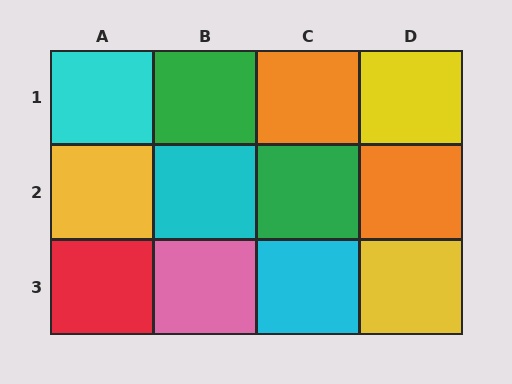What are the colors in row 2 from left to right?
Yellow, cyan, green, orange.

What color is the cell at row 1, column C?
Orange.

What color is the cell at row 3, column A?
Red.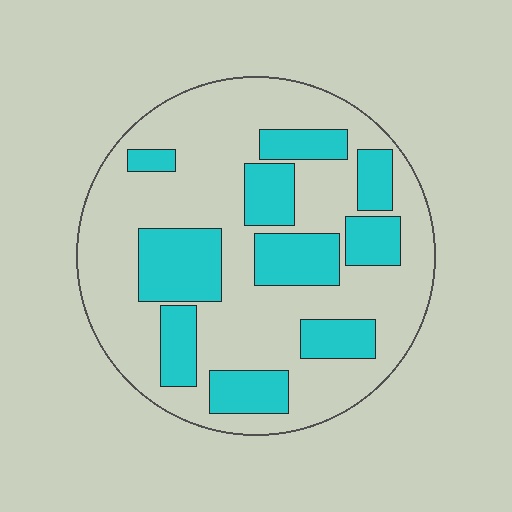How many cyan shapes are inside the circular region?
10.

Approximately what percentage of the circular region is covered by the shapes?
Approximately 30%.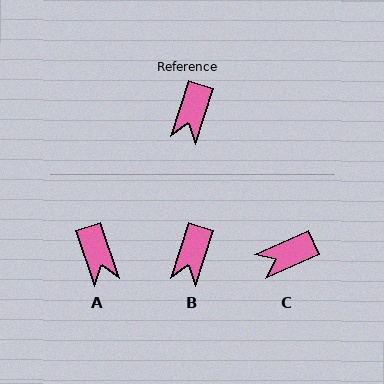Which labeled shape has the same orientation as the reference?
B.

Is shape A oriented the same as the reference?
No, it is off by about 37 degrees.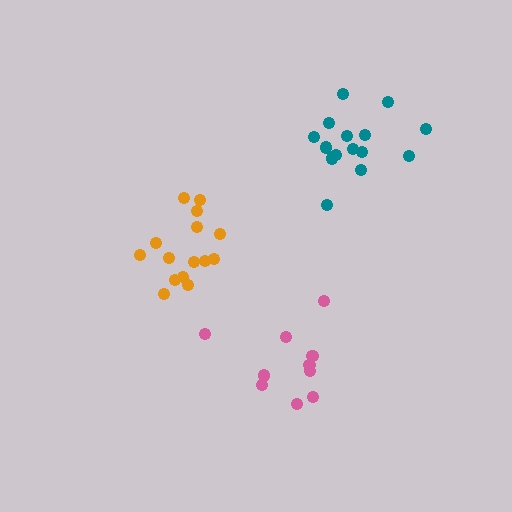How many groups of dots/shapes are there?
There are 3 groups.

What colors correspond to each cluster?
The clusters are colored: orange, pink, teal.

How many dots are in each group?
Group 1: 15 dots, Group 2: 10 dots, Group 3: 15 dots (40 total).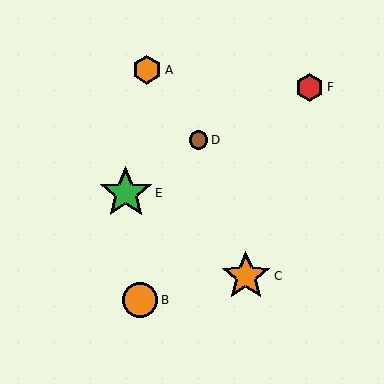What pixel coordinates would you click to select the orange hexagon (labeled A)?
Click at (147, 70) to select the orange hexagon A.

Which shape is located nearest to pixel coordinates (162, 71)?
The orange hexagon (labeled A) at (147, 70) is nearest to that location.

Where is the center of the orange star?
The center of the orange star is at (246, 276).